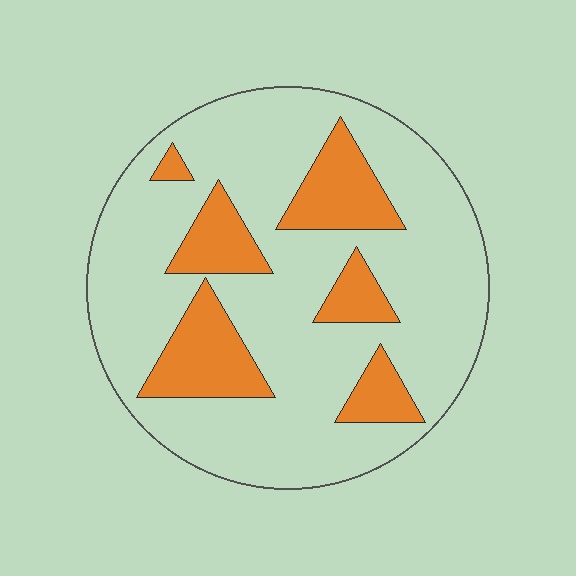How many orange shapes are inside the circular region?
6.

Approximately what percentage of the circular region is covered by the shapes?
Approximately 25%.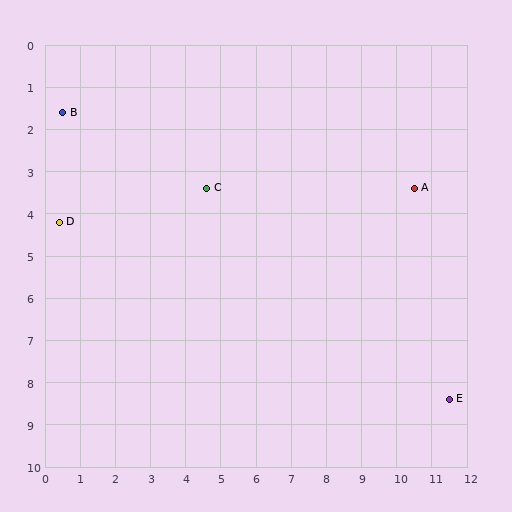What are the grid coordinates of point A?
Point A is at approximately (10.5, 3.4).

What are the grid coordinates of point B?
Point B is at approximately (0.5, 1.6).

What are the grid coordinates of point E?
Point E is at approximately (11.5, 8.4).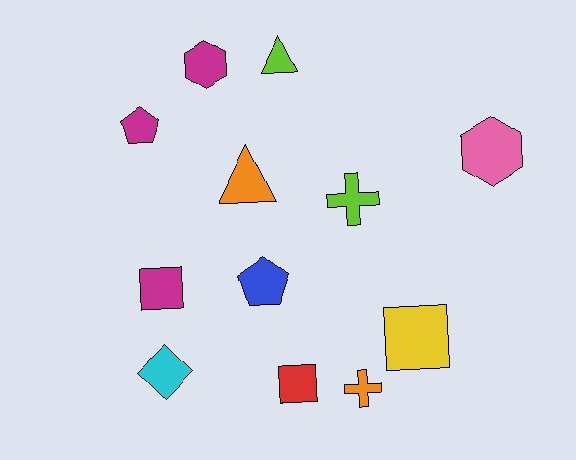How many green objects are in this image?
There are no green objects.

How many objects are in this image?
There are 12 objects.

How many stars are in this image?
There are no stars.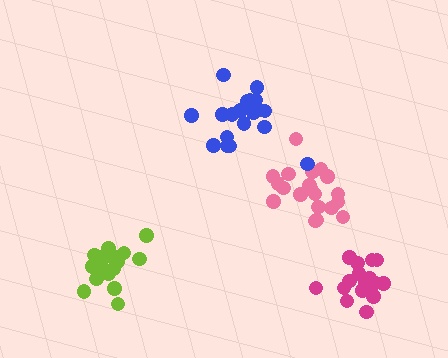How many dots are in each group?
Group 1: 20 dots, Group 2: 18 dots, Group 3: 18 dots, Group 4: 20 dots (76 total).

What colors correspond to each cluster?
The clusters are colored: pink, magenta, lime, blue.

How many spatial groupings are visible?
There are 4 spatial groupings.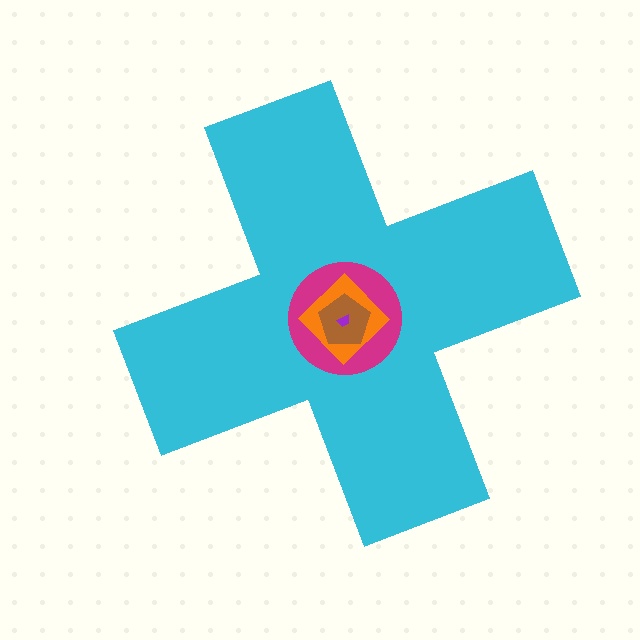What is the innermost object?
The purple trapezoid.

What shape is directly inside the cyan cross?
The magenta circle.